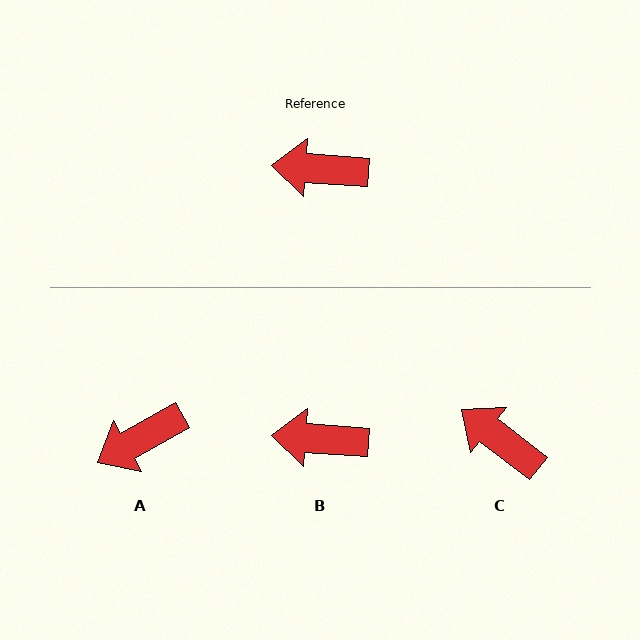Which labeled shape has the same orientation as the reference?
B.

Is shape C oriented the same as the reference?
No, it is off by about 33 degrees.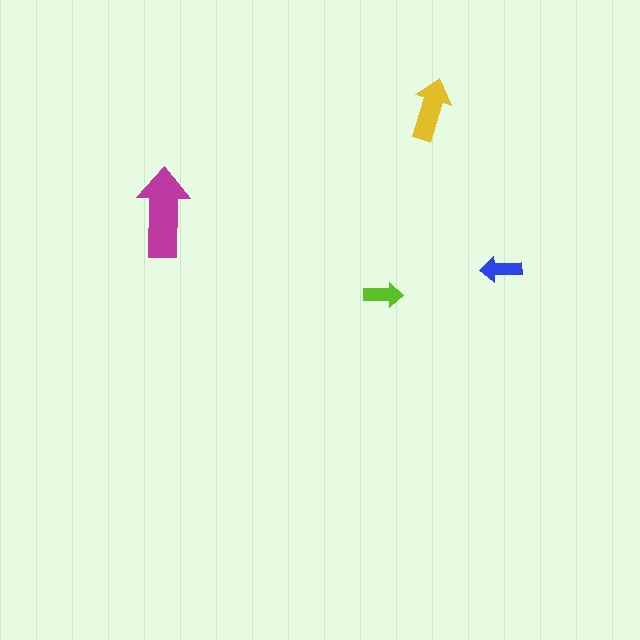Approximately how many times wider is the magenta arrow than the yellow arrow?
About 1.5 times wider.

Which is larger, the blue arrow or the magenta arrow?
The magenta one.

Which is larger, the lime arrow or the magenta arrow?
The magenta one.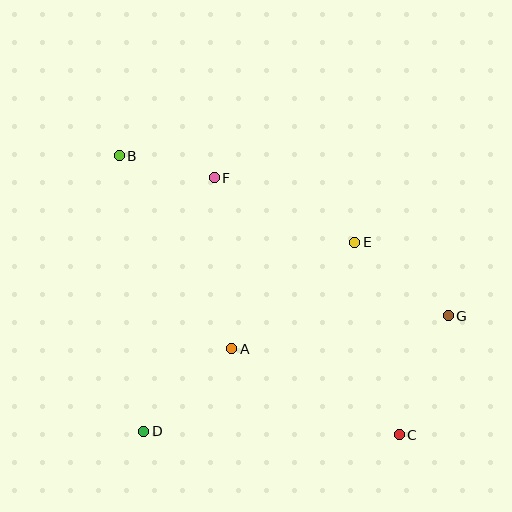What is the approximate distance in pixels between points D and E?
The distance between D and E is approximately 283 pixels.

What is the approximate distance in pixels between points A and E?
The distance between A and E is approximately 163 pixels.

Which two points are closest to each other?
Points B and F are closest to each other.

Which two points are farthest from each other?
Points B and C are farthest from each other.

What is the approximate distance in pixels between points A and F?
The distance between A and F is approximately 172 pixels.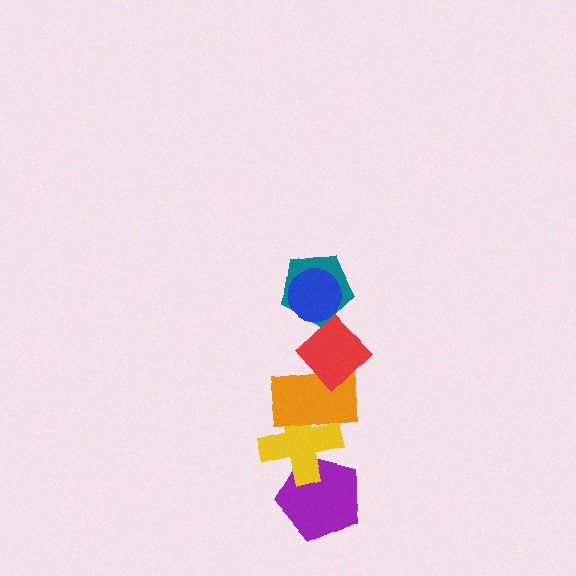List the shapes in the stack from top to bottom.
From top to bottom: the blue circle, the teal pentagon, the red diamond, the orange rectangle, the yellow cross, the purple pentagon.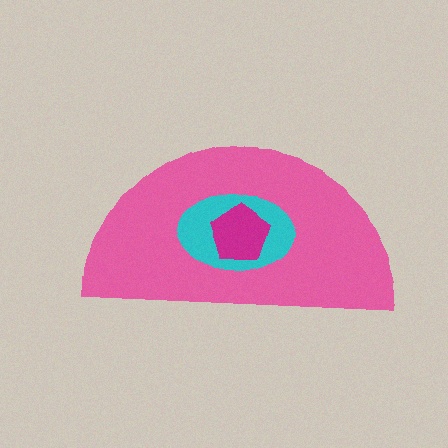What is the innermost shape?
The magenta pentagon.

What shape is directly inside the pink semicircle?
The cyan ellipse.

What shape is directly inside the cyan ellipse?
The magenta pentagon.